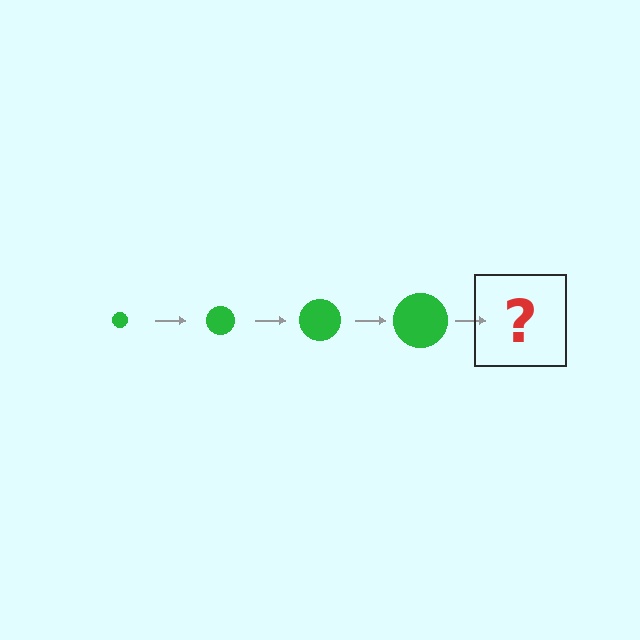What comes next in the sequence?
The next element should be a green circle, larger than the previous one.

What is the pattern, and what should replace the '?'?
The pattern is that the circle gets progressively larger each step. The '?' should be a green circle, larger than the previous one.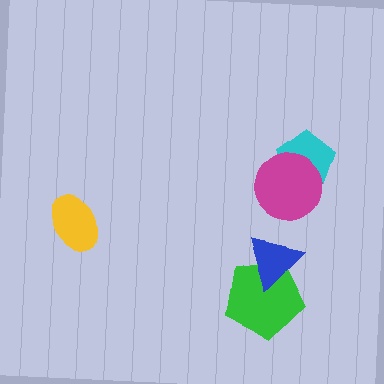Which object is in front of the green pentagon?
The blue triangle is in front of the green pentagon.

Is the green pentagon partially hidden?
Yes, it is partially covered by another shape.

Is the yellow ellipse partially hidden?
No, no other shape covers it.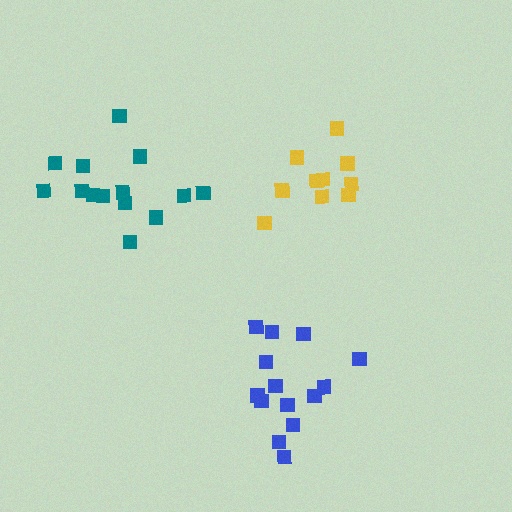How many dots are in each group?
Group 1: 14 dots, Group 2: 14 dots, Group 3: 10 dots (38 total).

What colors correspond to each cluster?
The clusters are colored: blue, teal, yellow.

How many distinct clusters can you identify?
There are 3 distinct clusters.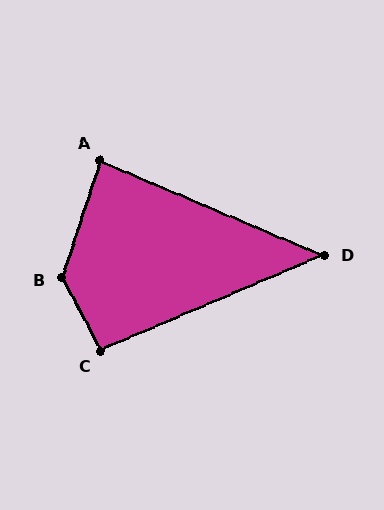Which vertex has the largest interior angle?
B, at approximately 134 degrees.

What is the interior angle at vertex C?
Approximately 95 degrees (obtuse).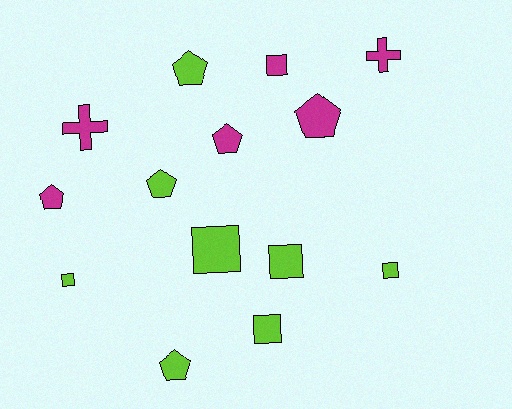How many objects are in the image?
There are 14 objects.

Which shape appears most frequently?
Square, with 6 objects.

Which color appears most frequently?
Lime, with 8 objects.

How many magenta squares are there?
There is 1 magenta square.